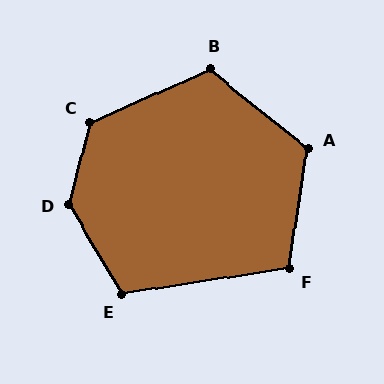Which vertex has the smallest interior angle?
F, at approximately 107 degrees.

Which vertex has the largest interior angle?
D, at approximately 135 degrees.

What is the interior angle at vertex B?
Approximately 117 degrees (obtuse).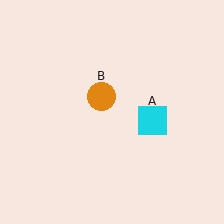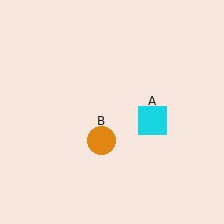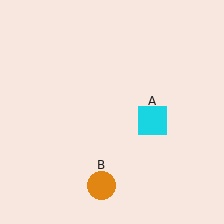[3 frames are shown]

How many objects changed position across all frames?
1 object changed position: orange circle (object B).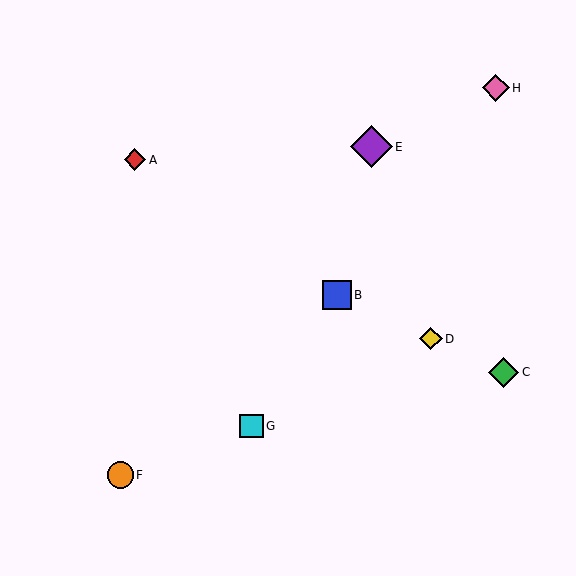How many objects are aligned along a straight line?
3 objects (B, C, D) are aligned along a straight line.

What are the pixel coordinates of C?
Object C is at (504, 372).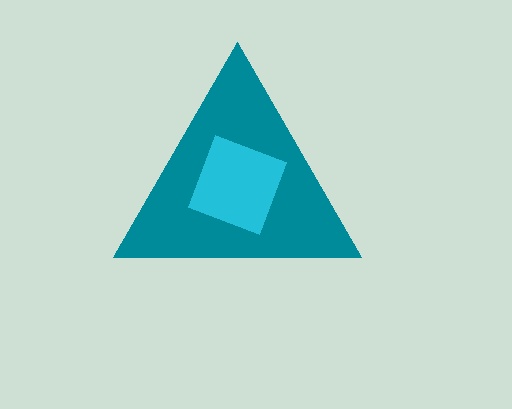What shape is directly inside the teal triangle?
The cyan diamond.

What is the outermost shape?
The teal triangle.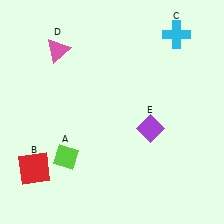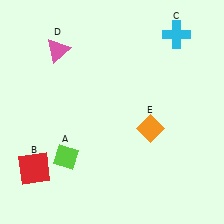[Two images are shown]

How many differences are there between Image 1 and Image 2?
There is 1 difference between the two images.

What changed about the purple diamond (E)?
In Image 1, E is purple. In Image 2, it changed to orange.